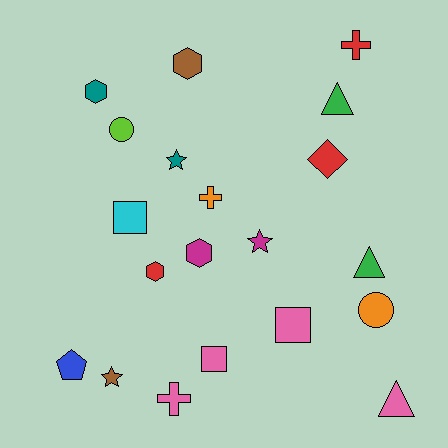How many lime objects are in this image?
There is 1 lime object.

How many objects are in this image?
There are 20 objects.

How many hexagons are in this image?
There are 4 hexagons.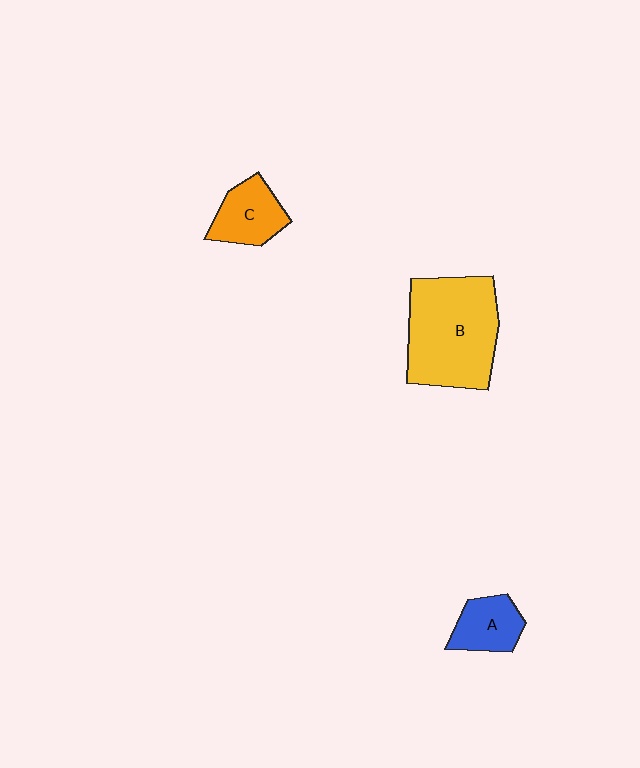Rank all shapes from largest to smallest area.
From largest to smallest: B (yellow), C (orange), A (blue).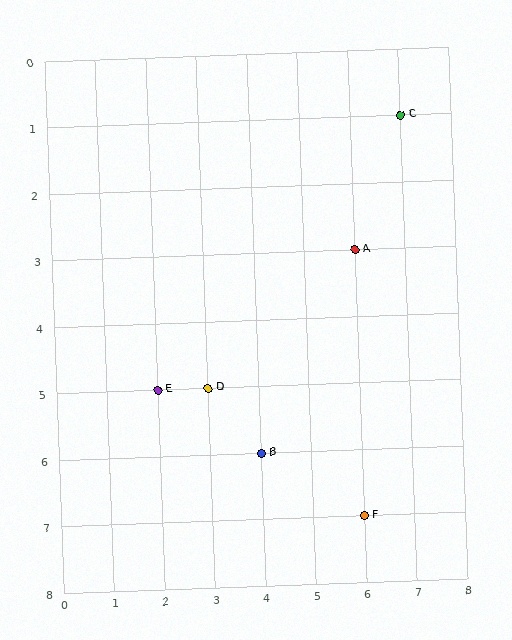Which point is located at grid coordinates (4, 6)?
Point B is at (4, 6).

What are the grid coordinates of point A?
Point A is at grid coordinates (6, 3).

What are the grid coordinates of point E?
Point E is at grid coordinates (2, 5).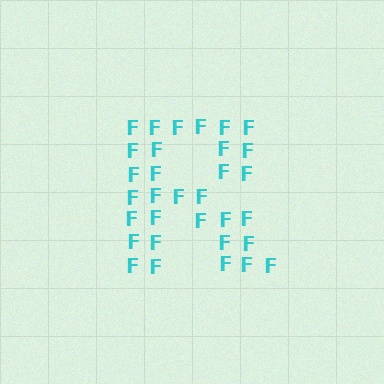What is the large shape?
The large shape is the letter R.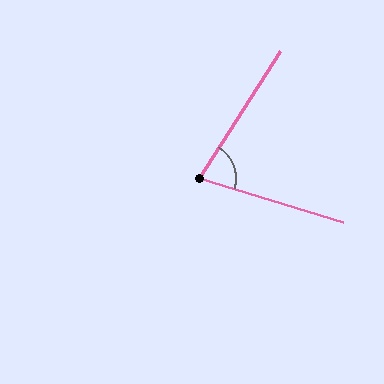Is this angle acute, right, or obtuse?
It is acute.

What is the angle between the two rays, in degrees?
Approximately 74 degrees.